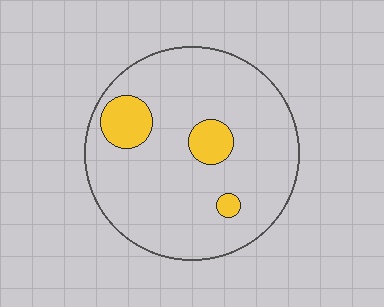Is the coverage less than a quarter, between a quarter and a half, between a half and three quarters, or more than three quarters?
Less than a quarter.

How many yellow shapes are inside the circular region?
3.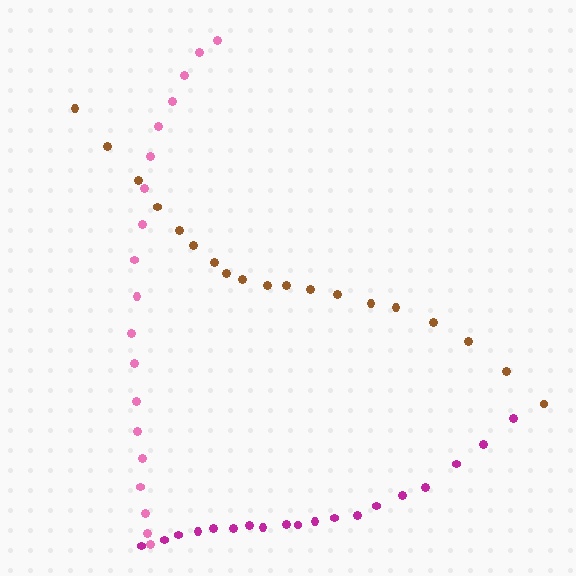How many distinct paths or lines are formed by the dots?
There are 3 distinct paths.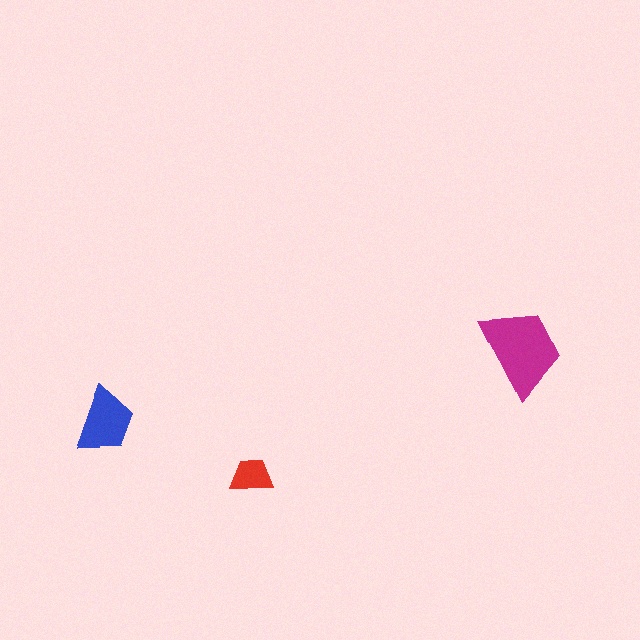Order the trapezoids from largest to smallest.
the magenta one, the blue one, the red one.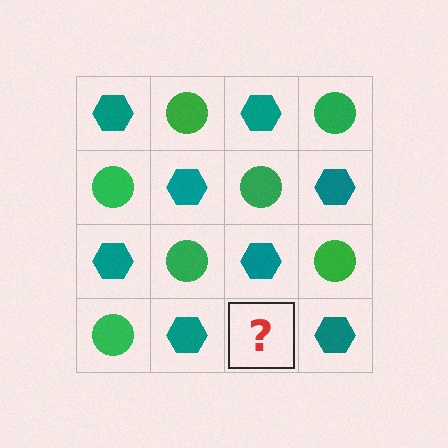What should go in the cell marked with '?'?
The missing cell should contain a green circle.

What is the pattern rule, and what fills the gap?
The rule is that it alternates teal hexagon and green circle in a checkerboard pattern. The gap should be filled with a green circle.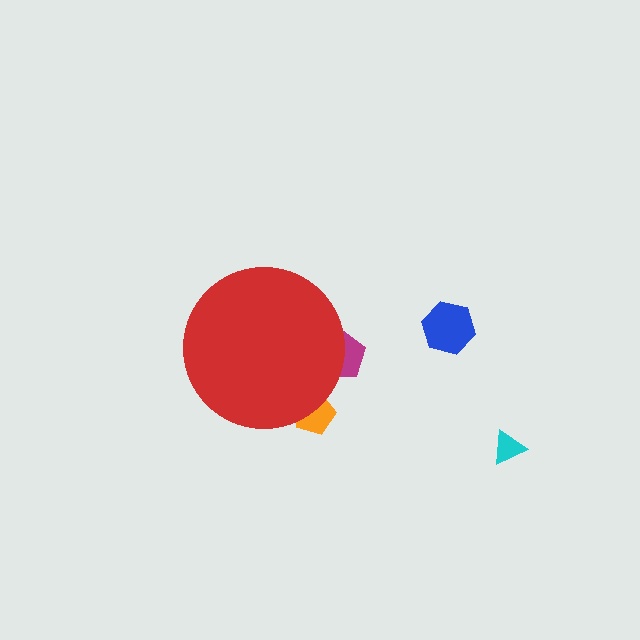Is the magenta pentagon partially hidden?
Yes, the magenta pentagon is partially hidden behind the red circle.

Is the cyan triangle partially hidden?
No, the cyan triangle is fully visible.